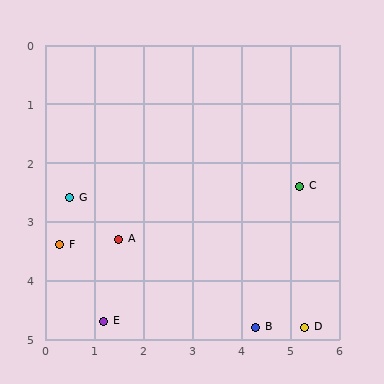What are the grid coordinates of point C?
Point C is at approximately (5.2, 2.4).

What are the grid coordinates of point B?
Point B is at approximately (4.3, 4.8).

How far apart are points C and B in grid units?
Points C and B are about 2.6 grid units apart.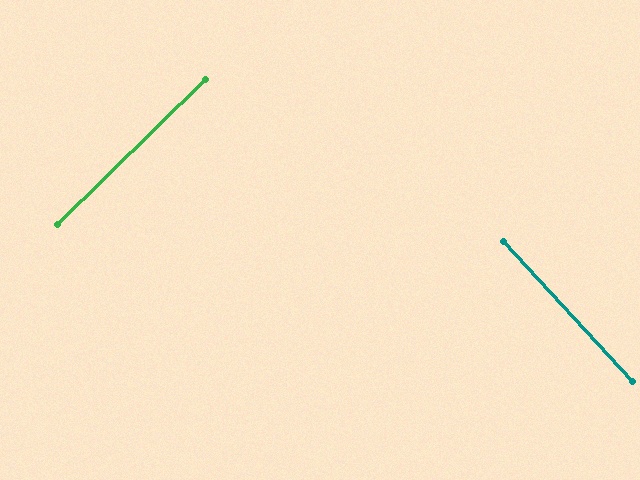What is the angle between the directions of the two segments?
Approximately 88 degrees.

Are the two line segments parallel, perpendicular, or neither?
Perpendicular — they meet at approximately 88°.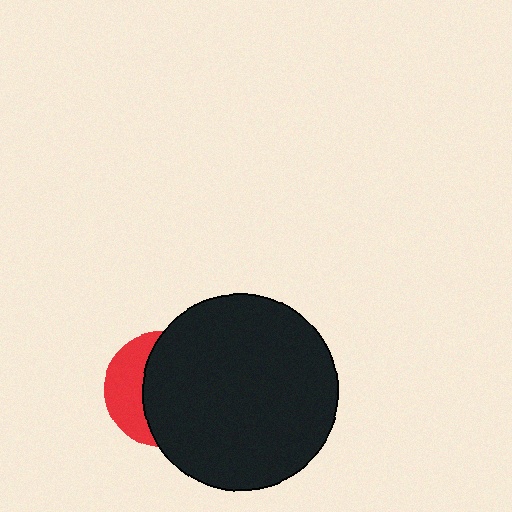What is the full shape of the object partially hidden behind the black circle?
The partially hidden object is a red circle.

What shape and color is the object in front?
The object in front is a black circle.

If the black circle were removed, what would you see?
You would see the complete red circle.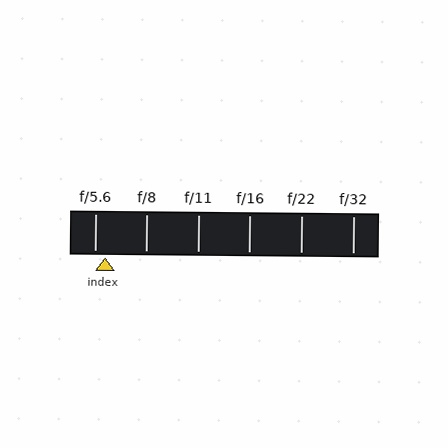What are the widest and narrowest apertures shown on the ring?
The widest aperture shown is f/5.6 and the narrowest is f/32.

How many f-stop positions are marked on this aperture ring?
There are 6 f-stop positions marked.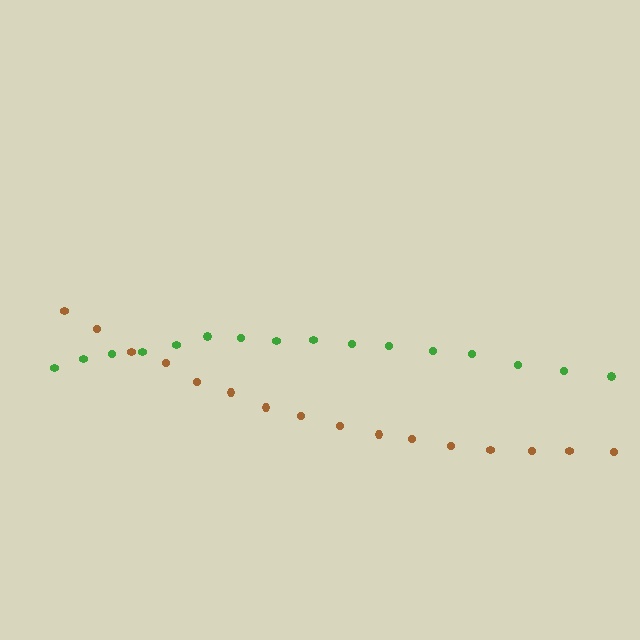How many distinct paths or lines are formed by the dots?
There are 2 distinct paths.